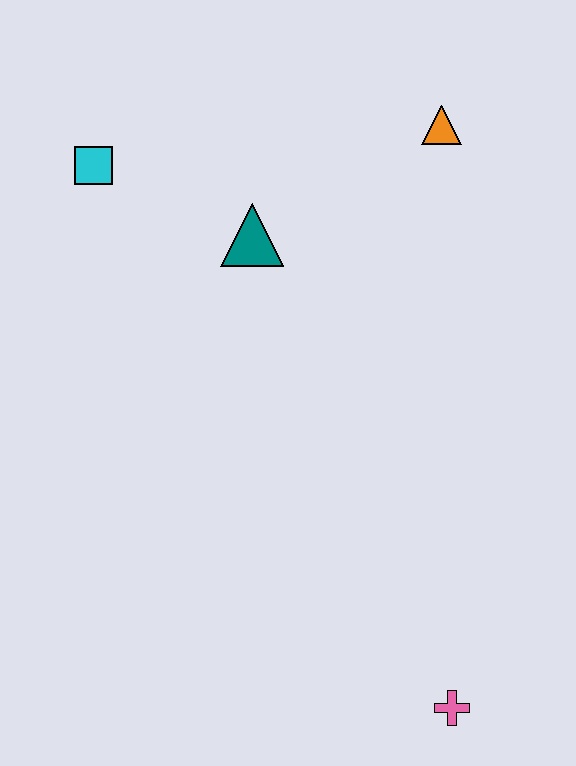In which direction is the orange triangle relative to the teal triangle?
The orange triangle is to the right of the teal triangle.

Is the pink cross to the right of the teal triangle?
Yes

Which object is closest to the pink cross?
The teal triangle is closest to the pink cross.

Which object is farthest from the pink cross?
The cyan square is farthest from the pink cross.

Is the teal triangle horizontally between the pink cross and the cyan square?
Yes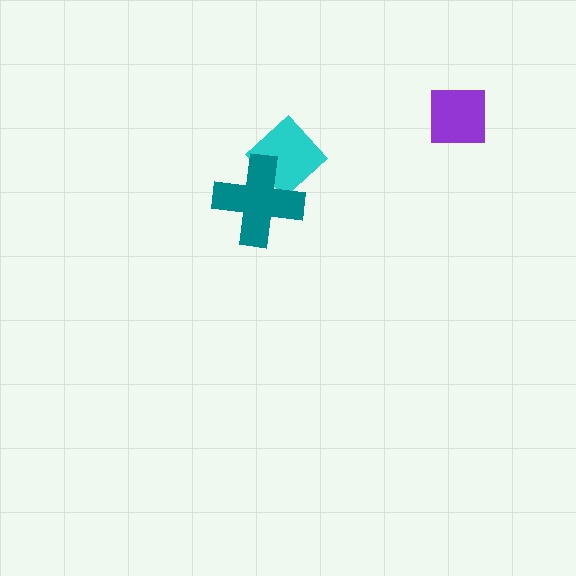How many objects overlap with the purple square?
0 objects overlap with the purple square.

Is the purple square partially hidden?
No, no other shape covers it.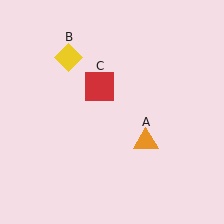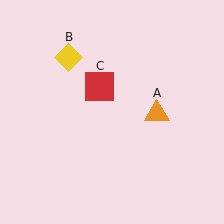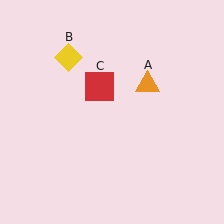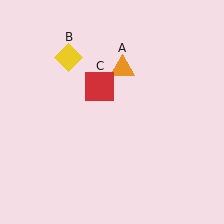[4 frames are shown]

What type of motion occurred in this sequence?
The orange triangle (object A) rotated counterclockwise around the center of the scene.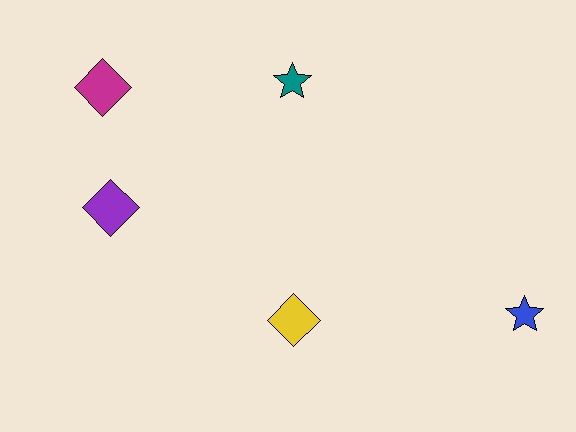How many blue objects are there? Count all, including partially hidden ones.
There is 1 blue object.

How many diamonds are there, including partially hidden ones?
There are 3 diamonds.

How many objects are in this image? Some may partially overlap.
There are 5 objects.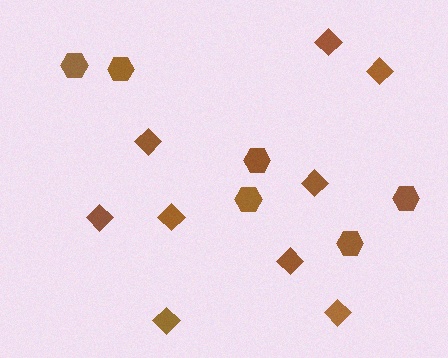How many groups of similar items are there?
There are 2 groups: one group of diamonds (9) and one group of hexagons (6).